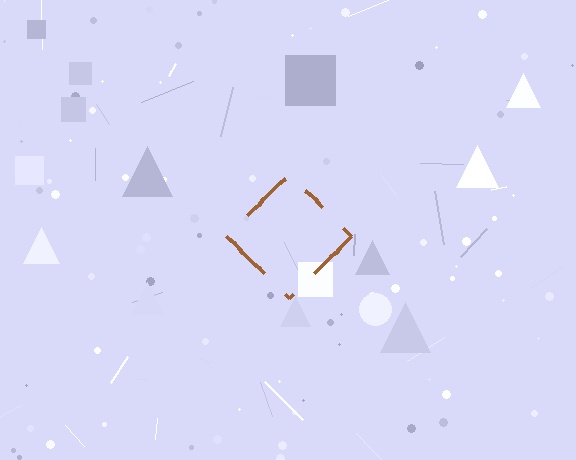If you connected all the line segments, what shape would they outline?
They would outline a diamond.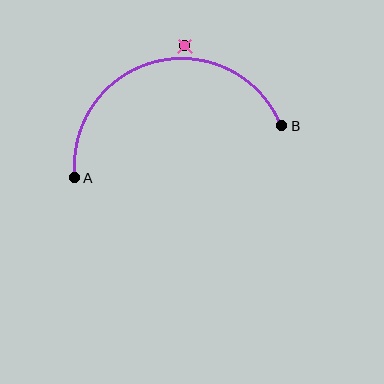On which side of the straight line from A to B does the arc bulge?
The arc bulges above the straight line connecting A and B.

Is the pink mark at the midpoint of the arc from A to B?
No — the pink mark does not lie on the arc at all. It sits slightly outside the curve.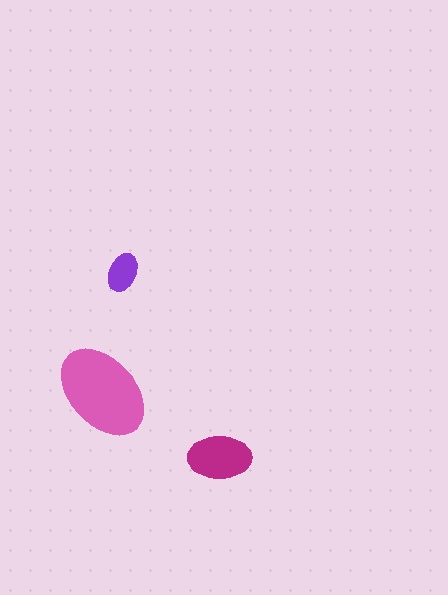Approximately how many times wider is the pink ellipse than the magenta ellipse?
About 1.5 times wider.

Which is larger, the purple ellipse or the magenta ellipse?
The magenta one.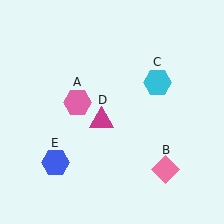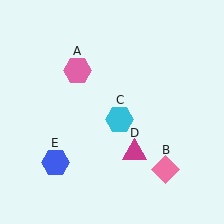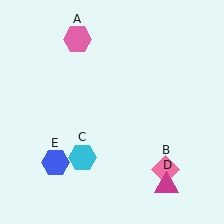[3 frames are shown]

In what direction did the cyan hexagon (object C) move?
The cyan hexagon (object C) moved down and to the left.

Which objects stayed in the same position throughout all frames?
Pink diamond (object B) and blue hexagon (object E) remained stationary.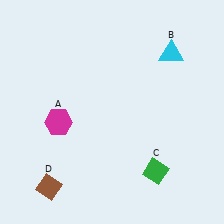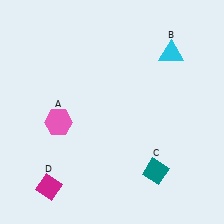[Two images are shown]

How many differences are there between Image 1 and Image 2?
There are 3 differences between the two images.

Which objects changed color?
A changed from magenta to pink. C changed from green to teal. D changed from brown to magenta.